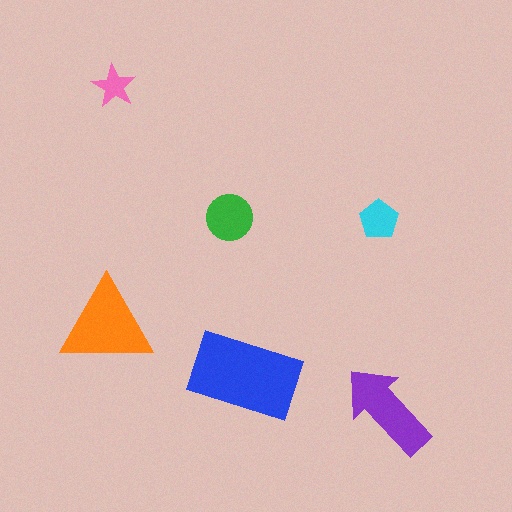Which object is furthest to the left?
The orange triangle is leftmost.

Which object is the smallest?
The pink star.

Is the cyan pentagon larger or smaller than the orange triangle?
Smaller.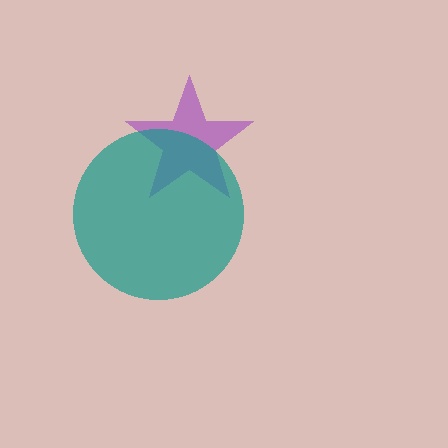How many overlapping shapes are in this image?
There are 2 overlapping shapes in the image.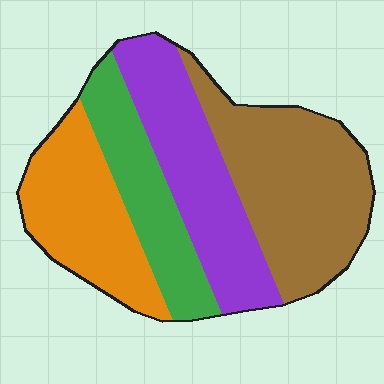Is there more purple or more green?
Purple.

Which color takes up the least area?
Green, at roughly 20%.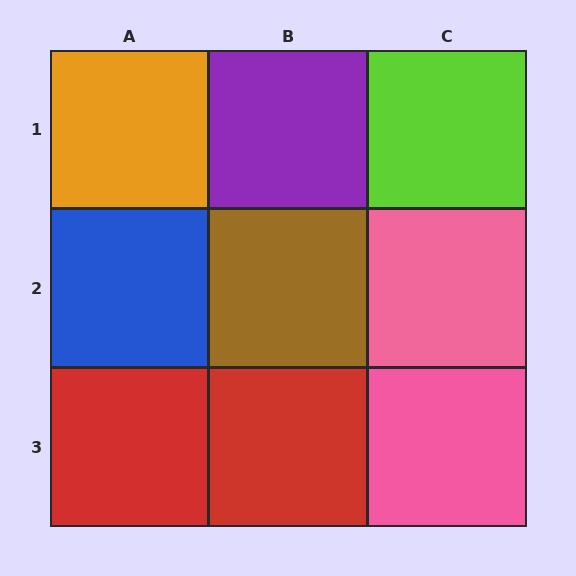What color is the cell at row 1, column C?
Lime.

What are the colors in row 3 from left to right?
Red, red, pink.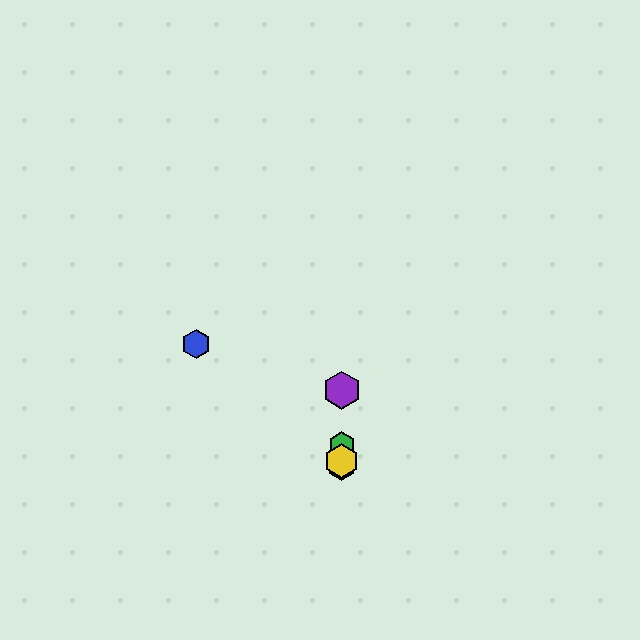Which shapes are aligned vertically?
The red hexagon, the green hexagon, the yellow hexagon, the purple hexagon are aligned vertically.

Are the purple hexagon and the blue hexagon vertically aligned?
No, the purple hexagon is at x≈342 and the blue hexagon is at x≈196.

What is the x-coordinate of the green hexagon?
The green hexagon is at x≈342.